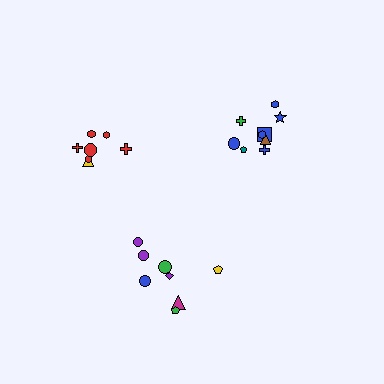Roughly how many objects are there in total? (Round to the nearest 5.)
Roughly 25 objects in total.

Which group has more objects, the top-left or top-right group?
The top-right group.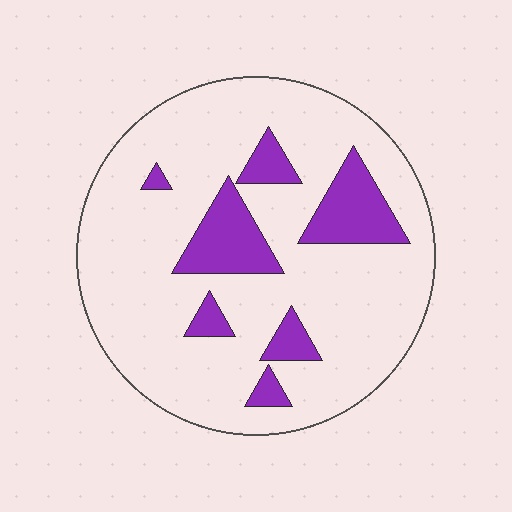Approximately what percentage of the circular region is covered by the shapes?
Approximately 20%.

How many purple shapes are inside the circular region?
7.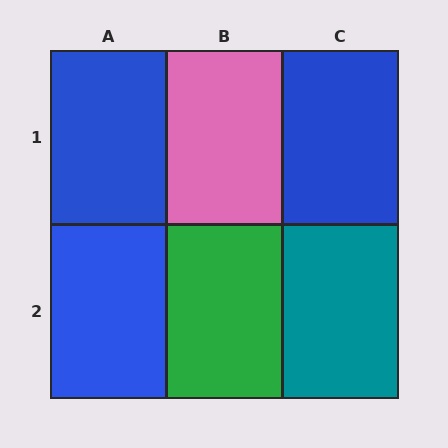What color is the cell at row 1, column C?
Blue.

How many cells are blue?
3 cells are blue.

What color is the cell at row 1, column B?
Pink.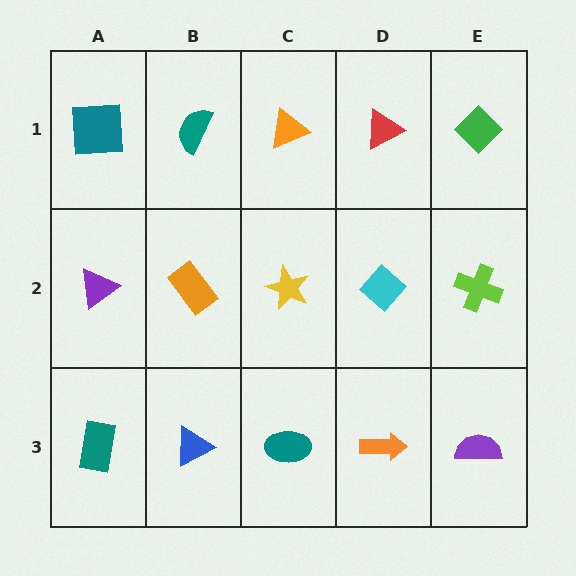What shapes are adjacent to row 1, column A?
A purple triangle (row 2, column A), a teal semicircle (row 1, column B).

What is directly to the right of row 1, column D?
A green diamond.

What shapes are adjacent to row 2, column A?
A teal square (row 1, column A), a teal rectangle (row 3, column A), an orange rectangle (row 2, column B).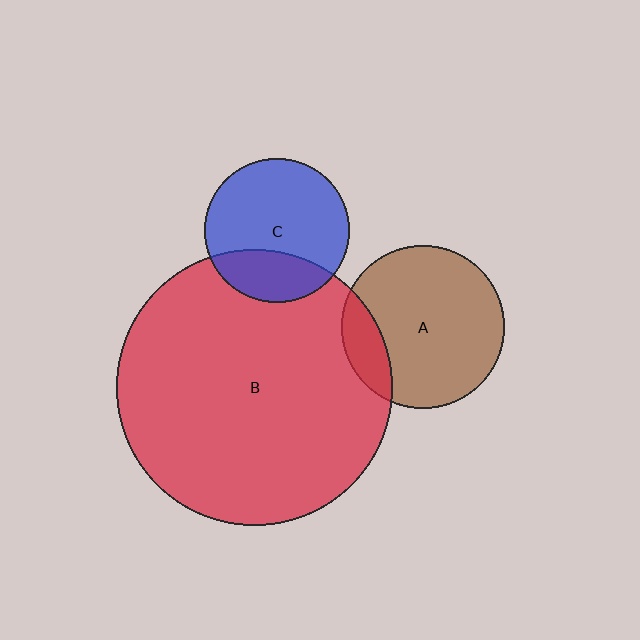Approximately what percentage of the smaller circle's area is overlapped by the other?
Approximately 15%.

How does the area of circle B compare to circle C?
Approximately 3.6 times.